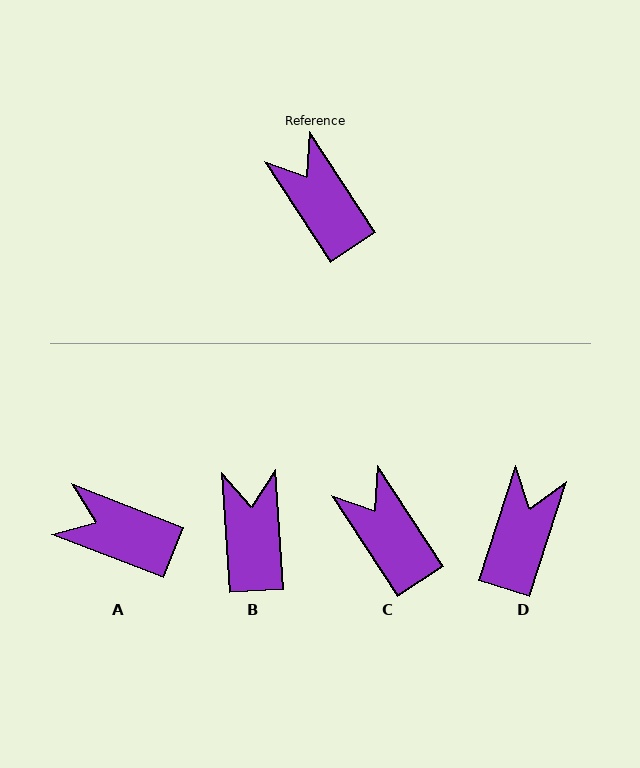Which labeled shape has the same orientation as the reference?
C.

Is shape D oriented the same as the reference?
No, it is off by about 51 degrees.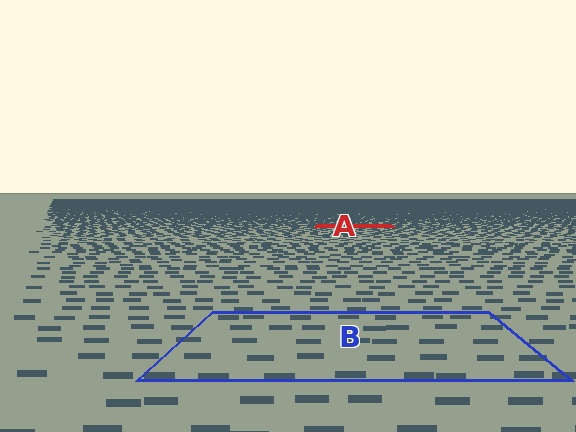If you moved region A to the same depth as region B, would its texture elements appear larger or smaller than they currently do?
They would appear larger. At a closer depth, the same texture elements are projected at a bigger on-screen size.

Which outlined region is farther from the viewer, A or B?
Region A is farther from the viewer — the texture elements inside it appear smaller and more densely packed.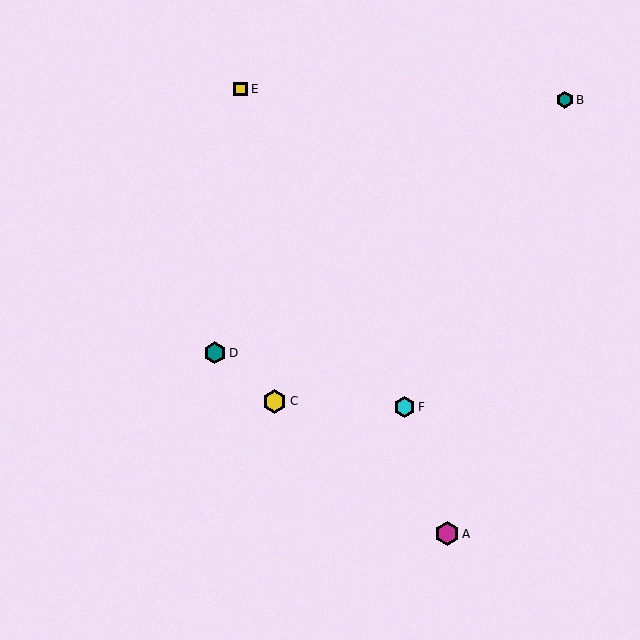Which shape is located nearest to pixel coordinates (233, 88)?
The yellow square (labeled E) at (241, 89) is nearest to that location.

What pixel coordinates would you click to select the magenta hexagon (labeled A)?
Click at (447, 534) to select the magenta hexagon A.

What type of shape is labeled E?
Shape E is a yellow square.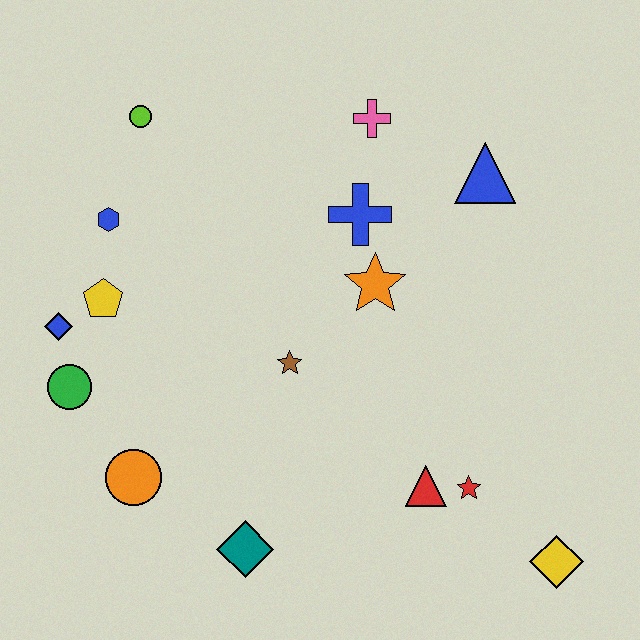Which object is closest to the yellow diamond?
The red star is closest to the yellow diamond.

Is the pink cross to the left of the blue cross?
No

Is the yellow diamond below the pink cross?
Yes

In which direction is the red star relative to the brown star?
The red star is to the right of the brown star.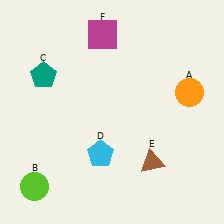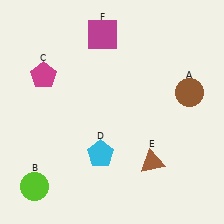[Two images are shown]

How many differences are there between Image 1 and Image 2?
There are 2 differences between the two images.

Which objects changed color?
A changed from orange to brown. C changed from teal to magenta.